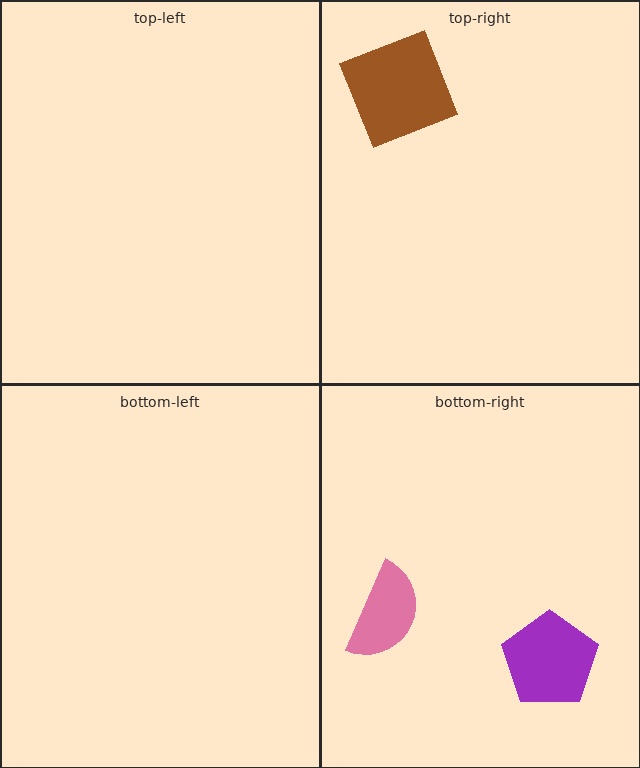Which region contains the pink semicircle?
The bottom-right region.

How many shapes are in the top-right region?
1.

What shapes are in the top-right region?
The brown square.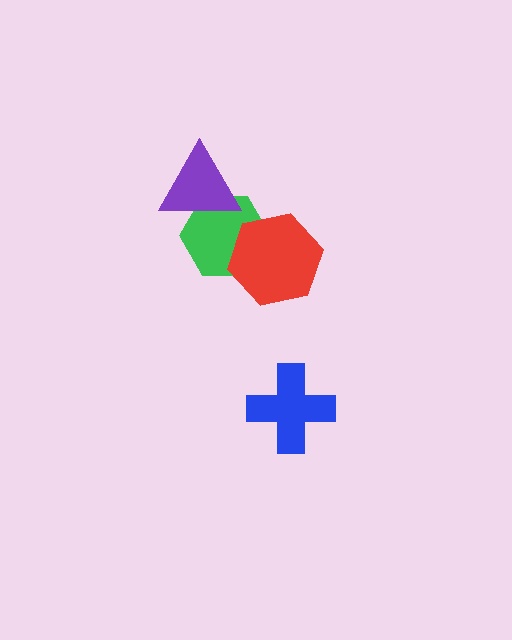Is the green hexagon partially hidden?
Yes, it is partially covered by another shape.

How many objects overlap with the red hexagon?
1 object overlaps with the red hexagon.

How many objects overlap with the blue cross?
0 objects overlap with the blue cross.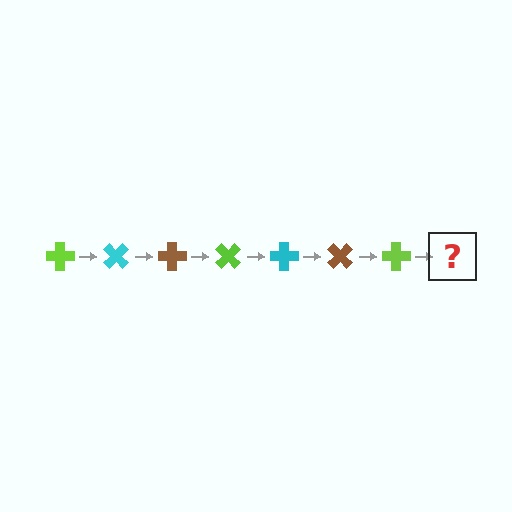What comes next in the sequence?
The next element should be a cyan cross, rotated 315 degrees from the start.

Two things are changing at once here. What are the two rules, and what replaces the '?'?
The two rules are that it rotates 45 degrees each step and the color cycles through lime, cyan, and brown. The '?' should be a cyan cross, rotated 315 degrees from the start.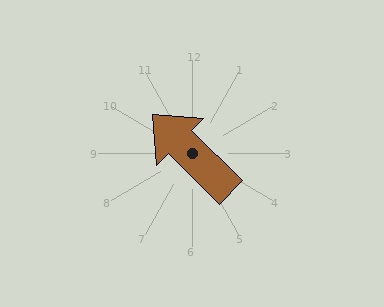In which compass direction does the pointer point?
Northwest.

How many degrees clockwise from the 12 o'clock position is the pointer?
Approximately 315 degrees.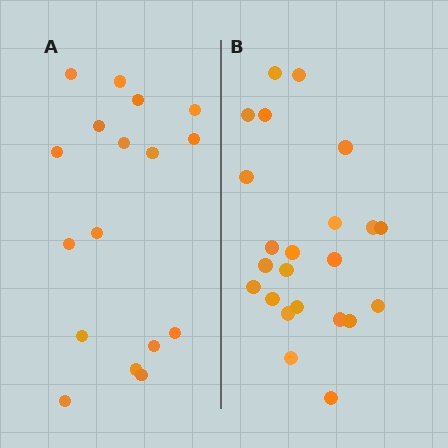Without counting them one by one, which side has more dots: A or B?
Region B (the right region) has more dots.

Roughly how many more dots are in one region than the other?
Region B has about 6 more dots than region A.